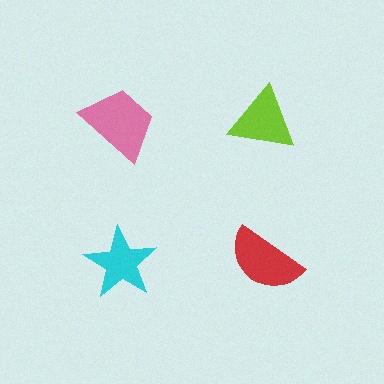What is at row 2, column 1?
A cyan star.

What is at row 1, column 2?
A lime triangle.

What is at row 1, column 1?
A pink trapezoid.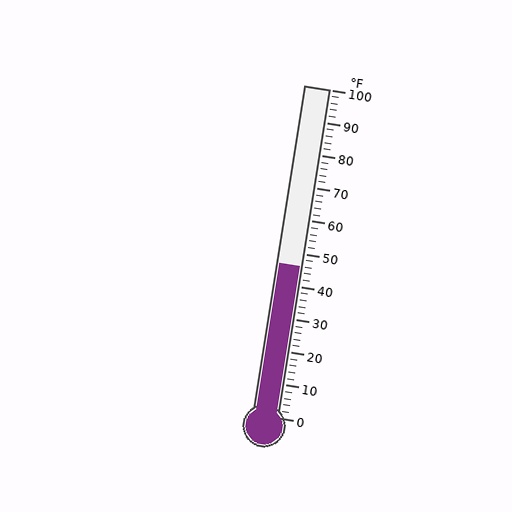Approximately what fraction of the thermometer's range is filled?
The thermometer is filled to approximately 45% of its range.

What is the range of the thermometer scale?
The thermometer scale ranges from 0°F to 100°F.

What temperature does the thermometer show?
The thermometer shows approximately 46°F.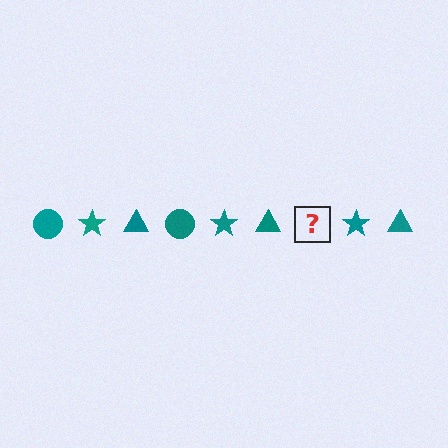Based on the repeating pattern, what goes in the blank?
The blank should be a teal circle.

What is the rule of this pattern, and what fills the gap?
The rule is that the pattern cycles through circle, star, triangle shapes in teal. The gap should be filled with a teal circle.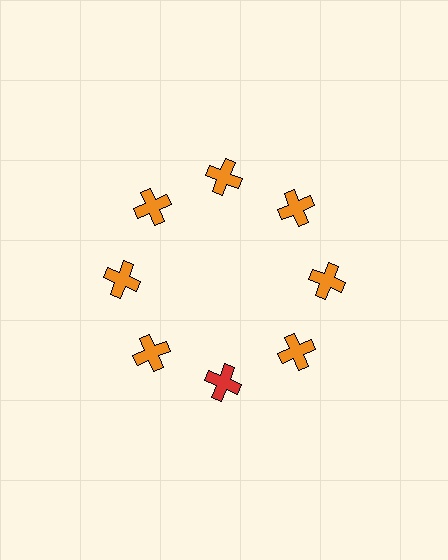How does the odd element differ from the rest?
It has a different color: red instead of orange.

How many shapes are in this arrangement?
There are 8 shapes arranged in a ring pattern.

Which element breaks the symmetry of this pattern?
The red cross at roughly the 6 o'clock position breaks the symmetry. All other shapes are orange crosses.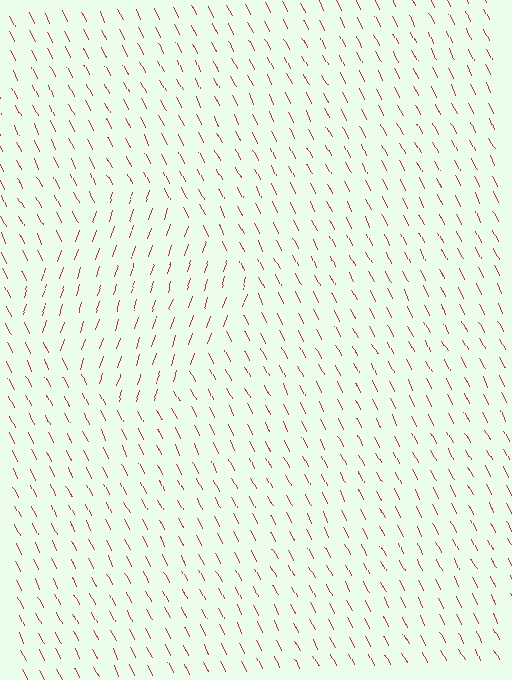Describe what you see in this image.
The image is filled with small red line segments. A diamond region in the image has lines oriented differently from the surrounding lines, creating a visible texture boundary.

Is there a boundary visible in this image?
Yes, there is a texture boundary formed by a change in line orientation.